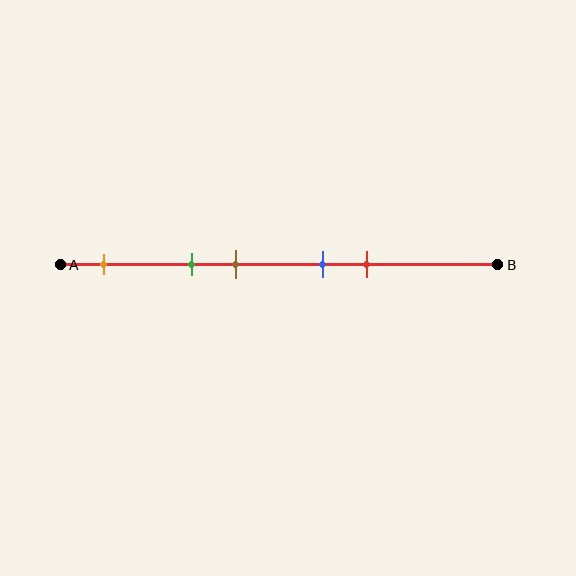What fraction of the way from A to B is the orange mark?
The orange mark is approximately 10% (0.1) of the way from A to B.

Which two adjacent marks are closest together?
The blue and red marks are the closest adjacent pair.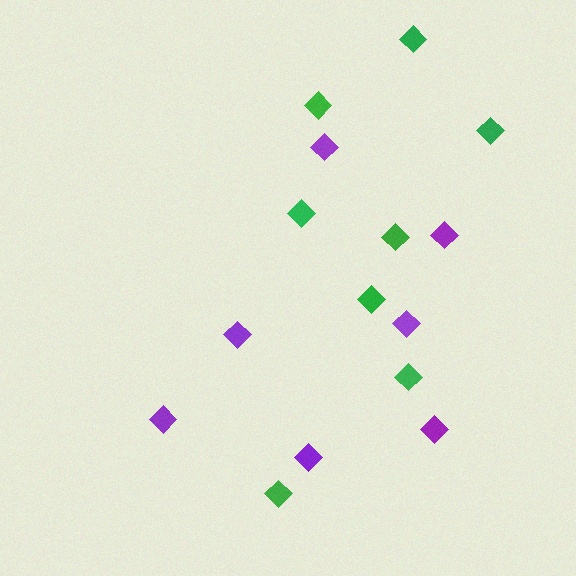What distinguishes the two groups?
There are 2 groups: one group of green diamonds (8) and one group of purple diamonds (7).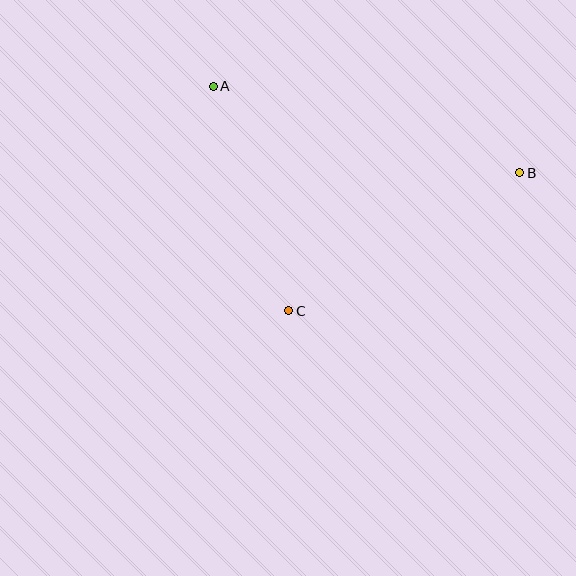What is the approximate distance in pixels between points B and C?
The distance between B and C is approximately 269 pixels.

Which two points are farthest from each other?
Points A and B are farthest from each other.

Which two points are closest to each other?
Points A and C are closest to each other.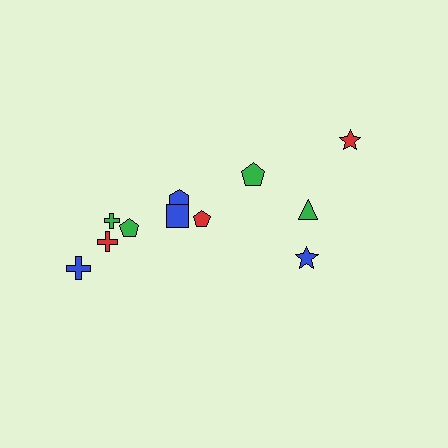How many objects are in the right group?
There are 4 objects.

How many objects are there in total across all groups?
There are 11 objects.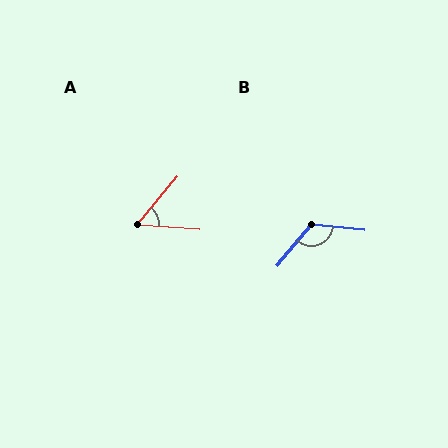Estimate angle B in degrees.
Approximately 124 degrees.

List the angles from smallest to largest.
A (54°), B (124°).